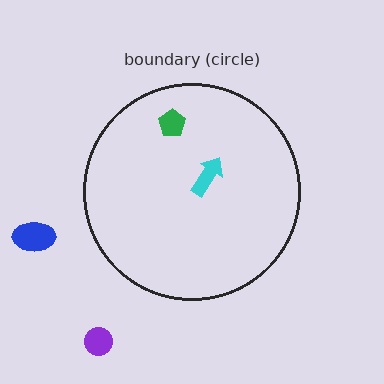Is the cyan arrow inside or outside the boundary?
Inside.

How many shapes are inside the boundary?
2 inside, 2 outside.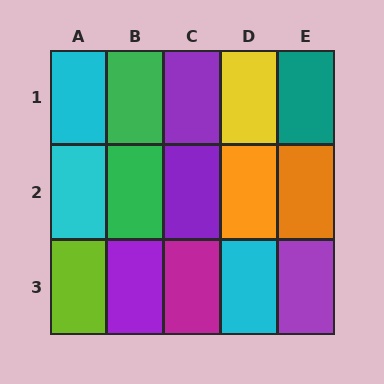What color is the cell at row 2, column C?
Purple.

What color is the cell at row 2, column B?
Green.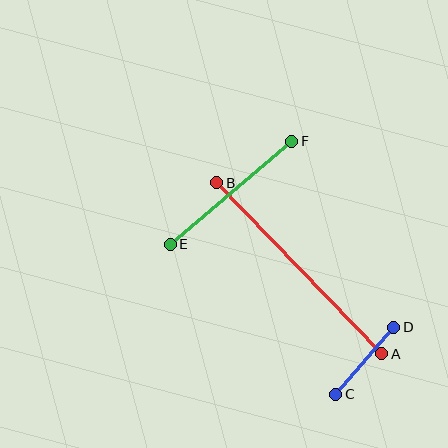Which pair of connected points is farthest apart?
Points A and B are farthest apart.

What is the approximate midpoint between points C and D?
The midpoint is at approximately (365, 361) pixels.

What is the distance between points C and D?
The distance is approximately 89 pixels.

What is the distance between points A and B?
The distance is approximately 238 pixels.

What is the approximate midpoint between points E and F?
The midpoint is at approximately (231, 193) pixels.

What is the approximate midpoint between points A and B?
The midpoint is at approximately (299, 268) pixels.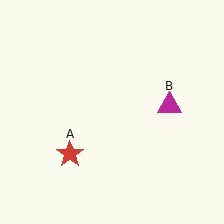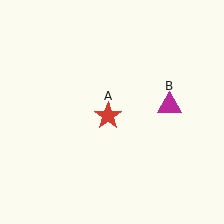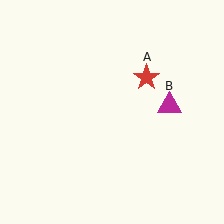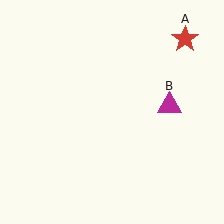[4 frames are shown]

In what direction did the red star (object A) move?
The red star (object A) moved up and to the right.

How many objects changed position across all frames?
1 object changed position: red star (object A).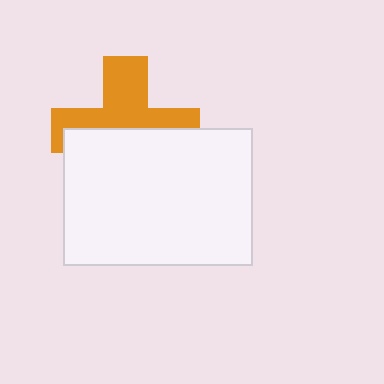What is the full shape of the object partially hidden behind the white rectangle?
The partially hidden object is an orange cross.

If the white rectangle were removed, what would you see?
You would see the complete orange cross.